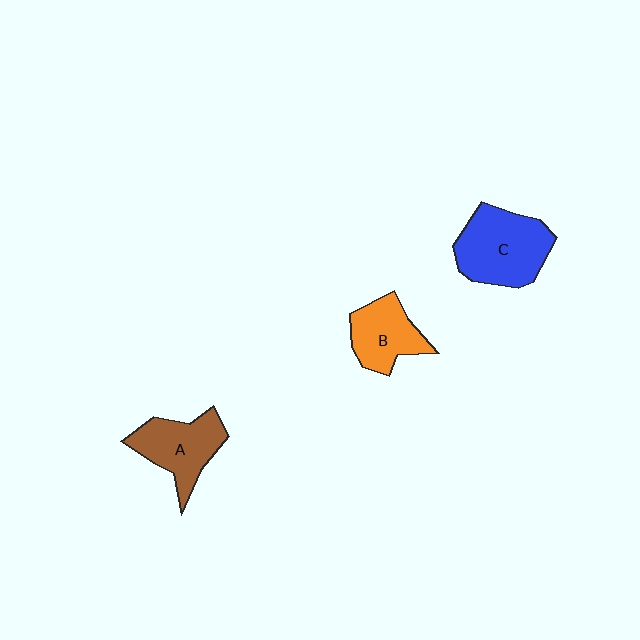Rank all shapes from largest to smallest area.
From largest to smallest: C (blue), A (brown), B (orange).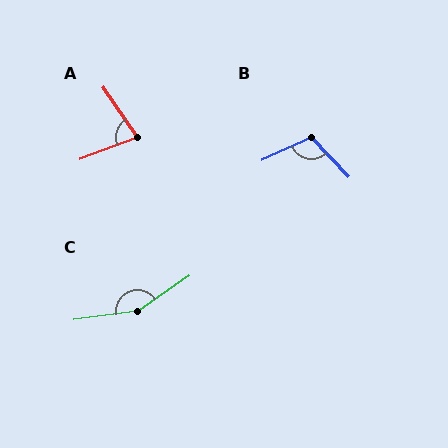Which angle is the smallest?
A, at approximately 76 degrees.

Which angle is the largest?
C, at approximately 153 degrees.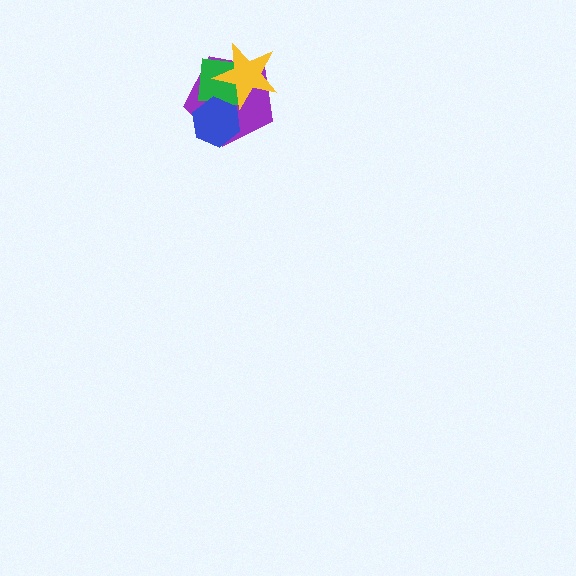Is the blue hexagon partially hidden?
No, no other shape covers it.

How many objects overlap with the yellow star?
2 objects overlap with the yellow star.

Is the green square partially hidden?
Yes, it is partially covered by another shape.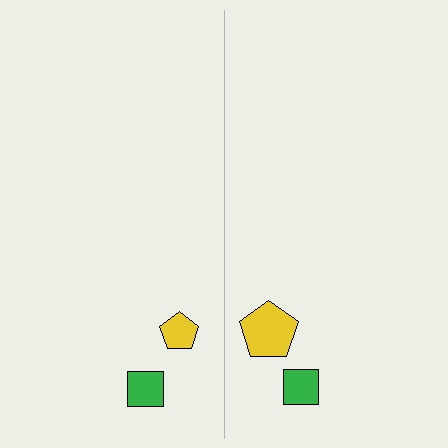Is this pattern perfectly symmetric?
No, the pattern is not perfectly symmetric. The yellow pentagon on the right side has a different size than its mirror counterpart.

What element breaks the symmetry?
The yellow pentagon on the right side has a different size than its mirror counterpart.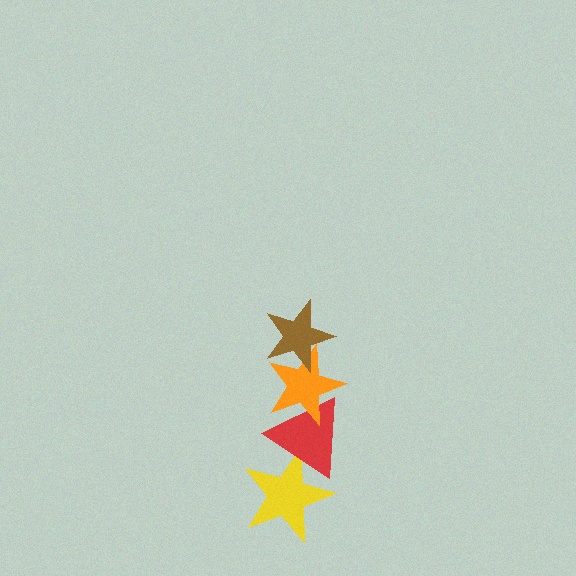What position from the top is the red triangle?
The red triangle is 3rd from the top.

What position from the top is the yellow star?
The yellow star is 4th from the top.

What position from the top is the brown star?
The brown star is 1st from the top.